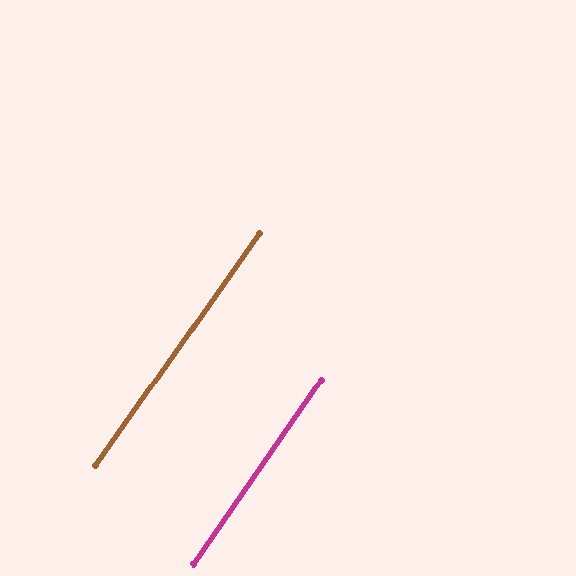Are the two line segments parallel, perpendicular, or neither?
Parallel — their directions differ by only 0.3°.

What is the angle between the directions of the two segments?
Approximately 0 degrees.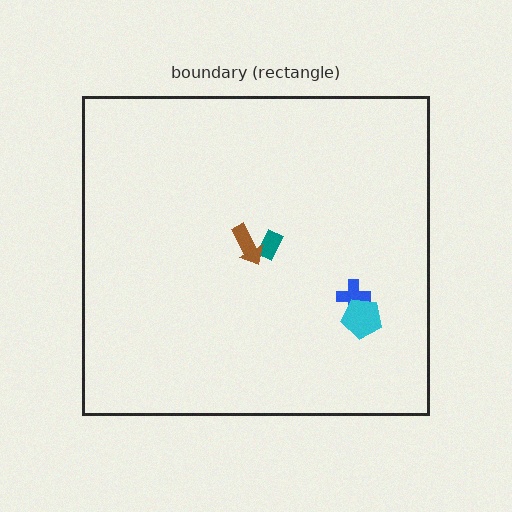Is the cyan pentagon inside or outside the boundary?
Inside.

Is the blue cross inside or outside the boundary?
Inside.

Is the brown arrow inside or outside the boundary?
Inside.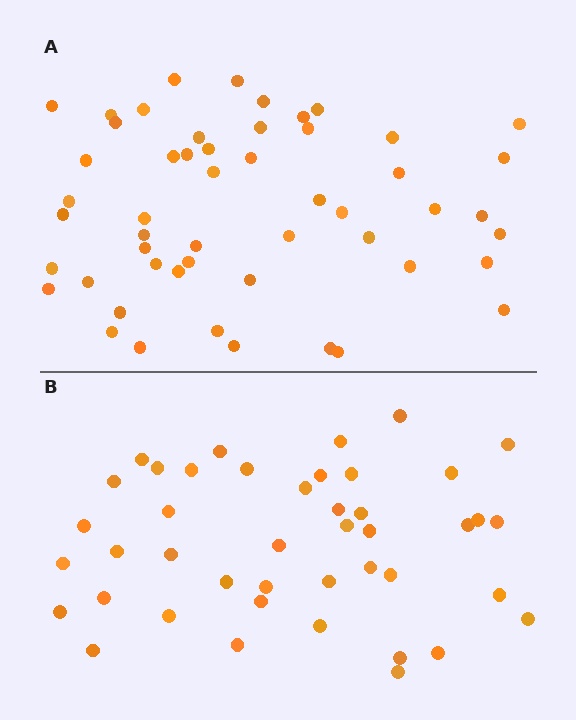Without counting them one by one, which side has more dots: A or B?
Region A (the top region) has more dots.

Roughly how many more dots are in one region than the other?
Region A has roughly 8 or so more dots than region B.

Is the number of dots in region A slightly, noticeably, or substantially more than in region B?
Region A has only slightly more — the two regions are fairly close. The ratio is roughly 1.2 to 1.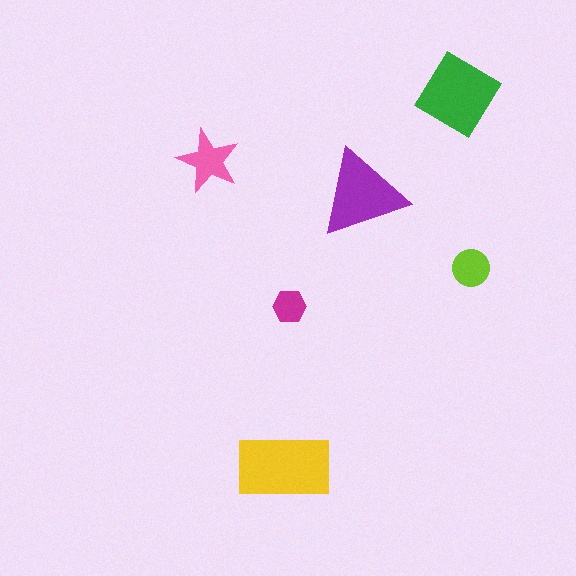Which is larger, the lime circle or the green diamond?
The green diamond.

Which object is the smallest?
The magenta hexagon.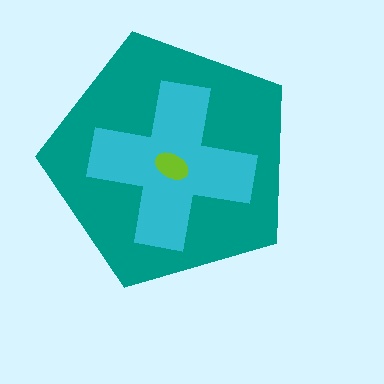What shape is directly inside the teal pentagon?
The cyan cross.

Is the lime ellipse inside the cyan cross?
Yes.